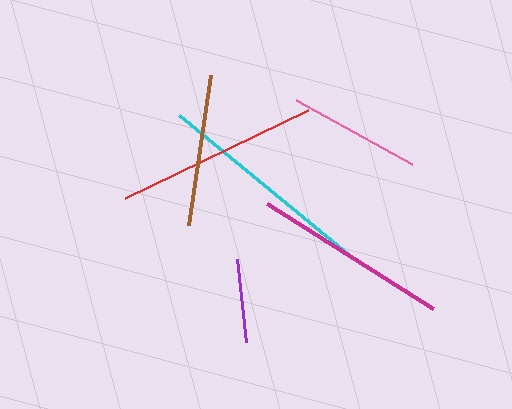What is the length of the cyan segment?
The cyan segment is approximately 220 pixels long.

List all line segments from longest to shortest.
From longest to shortest: cyan, red, magenta, brown, pink, purple.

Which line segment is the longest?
The cyan line is the longest at approximately 220 pixels.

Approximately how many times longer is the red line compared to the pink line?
The red line is approximately 1.5 times the length of the pink line.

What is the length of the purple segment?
The purple segment is approximately 84 pixels long.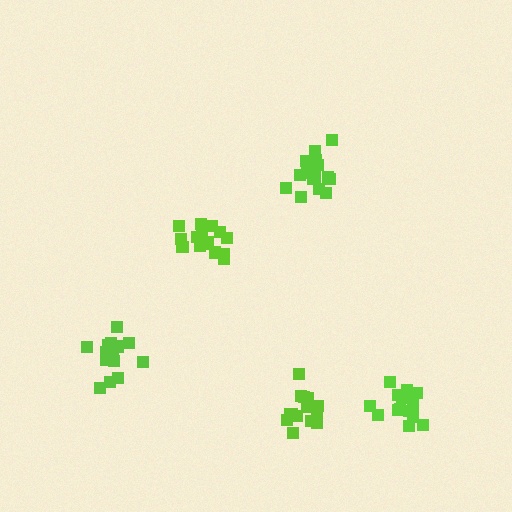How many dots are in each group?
Group 1: 16 dots, Group 2: 15 dots, Group 3: 16 dots, Group 4: 15 dots, Group 5: 18 dots (80 total).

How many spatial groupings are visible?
There are 5 spatial groupings.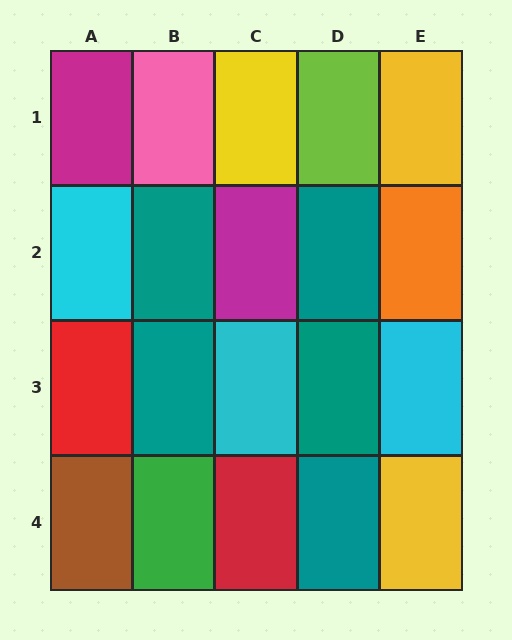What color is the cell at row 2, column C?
Magenta.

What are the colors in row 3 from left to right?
Red, teal, cyan, teal, cyan.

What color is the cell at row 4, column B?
Green.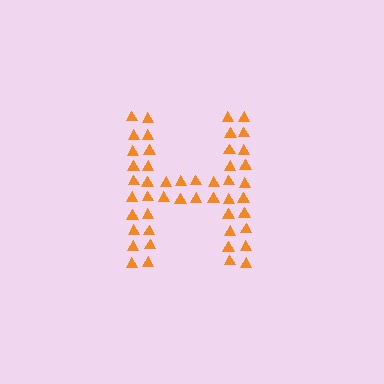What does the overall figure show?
The overall figure shows the letter H.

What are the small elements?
The small elements are triangles.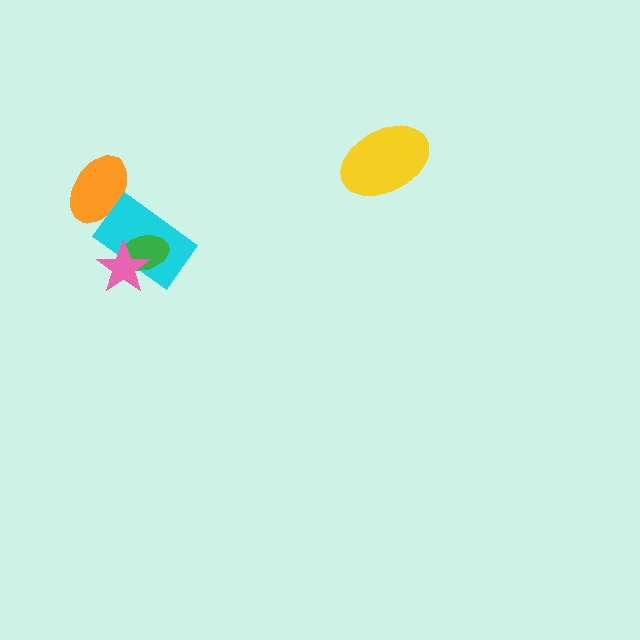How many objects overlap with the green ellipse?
2 objects overlap with the green ellipse.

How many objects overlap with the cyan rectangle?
3 objects overlap with the cyan rectangle.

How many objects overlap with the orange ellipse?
1 object overlaps with the orange ellipse.